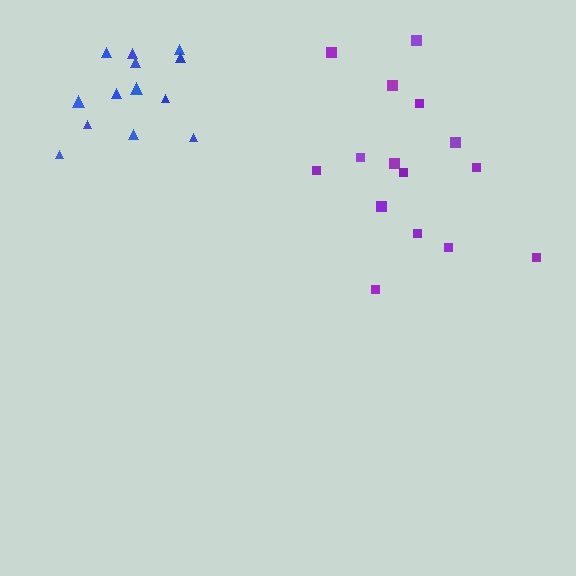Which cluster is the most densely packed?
Blue.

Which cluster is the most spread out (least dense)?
Purple.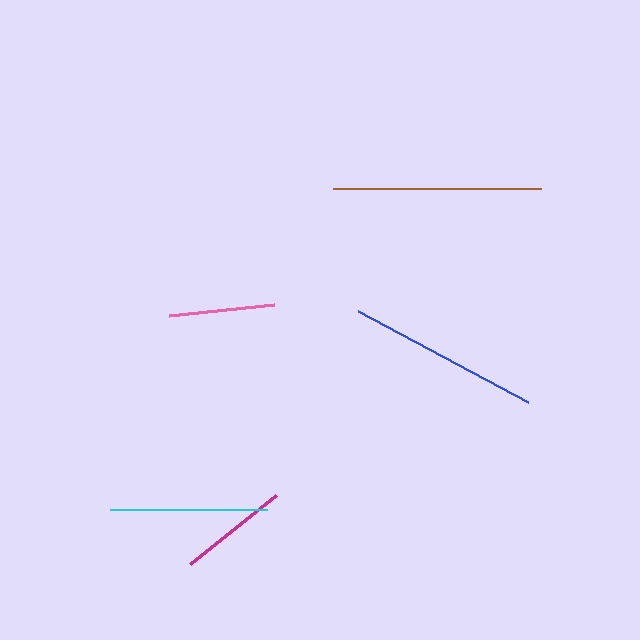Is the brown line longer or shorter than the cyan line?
The brown line is longer than the cyan line.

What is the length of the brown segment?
The brown segment is approximately 208 pixels long.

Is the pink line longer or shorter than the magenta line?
The magenta line is longer than the pink line.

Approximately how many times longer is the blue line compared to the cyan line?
The blue line is approximately 1.2 times the length of the cyan line.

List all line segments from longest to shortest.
From longest to shortest: brown, blue, cyan, magenta, pink.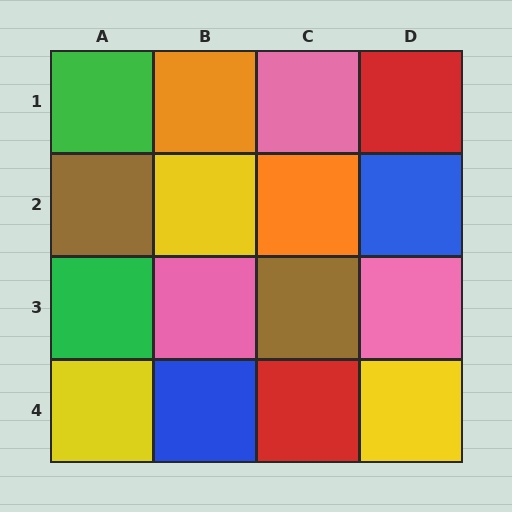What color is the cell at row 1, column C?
Pink.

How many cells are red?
2 cells are red.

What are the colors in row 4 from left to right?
Yellow, blue, red, yellow.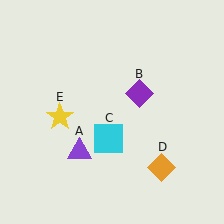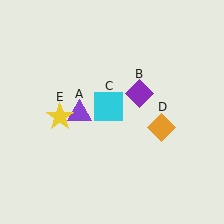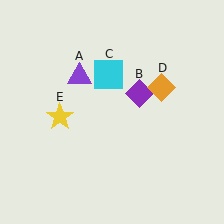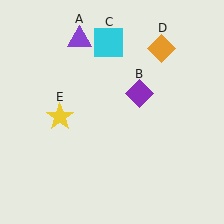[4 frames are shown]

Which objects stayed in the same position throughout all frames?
Purple diamond (object B) and yellow star (object E) remained stationary.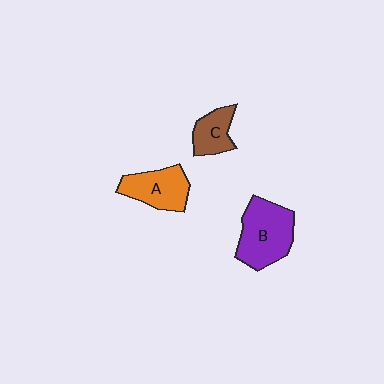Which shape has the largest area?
Shape B (purple).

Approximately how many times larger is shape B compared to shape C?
Approximately 1.9 times.